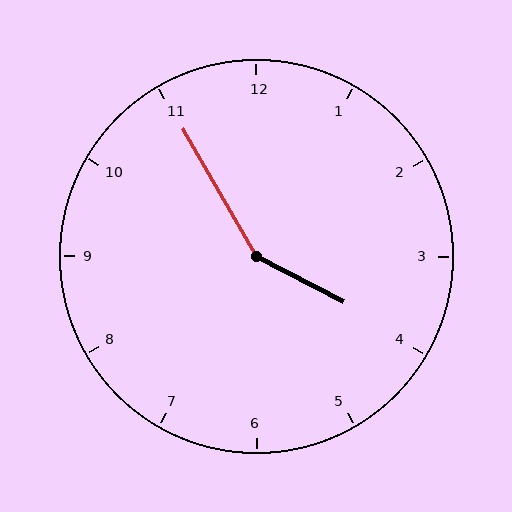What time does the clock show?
3:55.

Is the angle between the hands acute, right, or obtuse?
It is obtuse.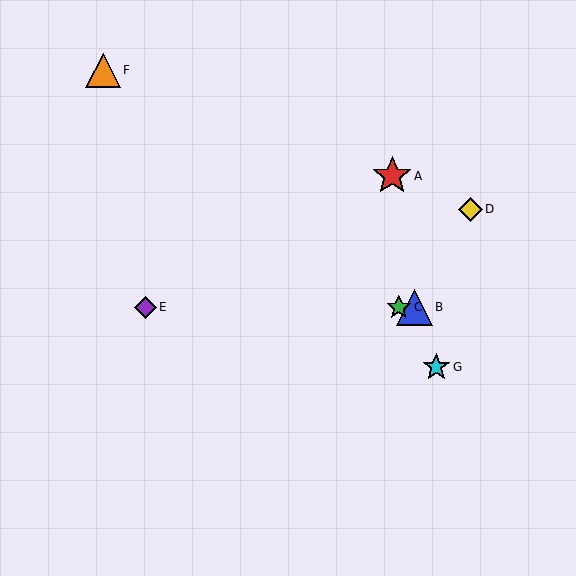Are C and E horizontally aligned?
Yes, both are at y≈307.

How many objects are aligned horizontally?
3 objects (B, C, E) are aligned horizontally.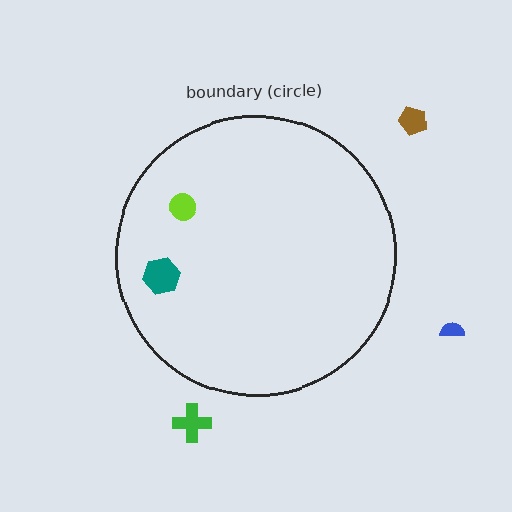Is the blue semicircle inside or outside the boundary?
Outside.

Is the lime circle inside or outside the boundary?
Inside.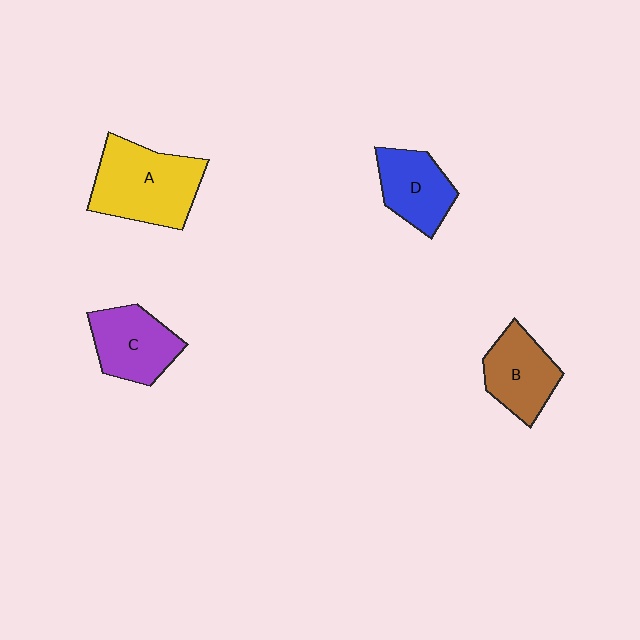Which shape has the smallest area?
Shape D (blue).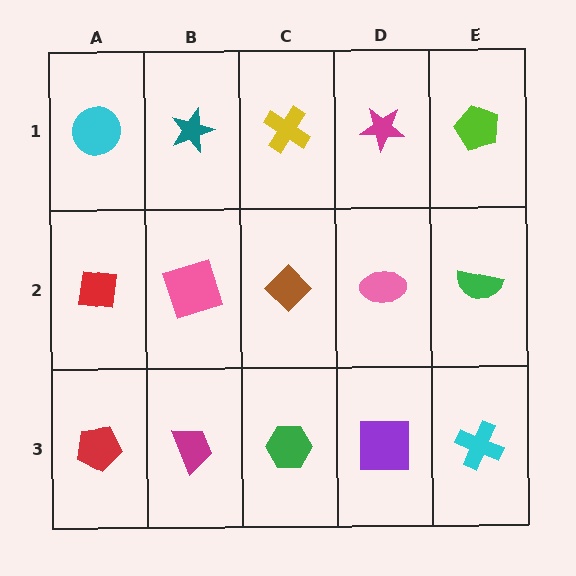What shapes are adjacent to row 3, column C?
A brown diamond (row 2, column C), a magenta trapezoid (row 3, column B), a purple square (row 3, column D).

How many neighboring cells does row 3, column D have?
3.